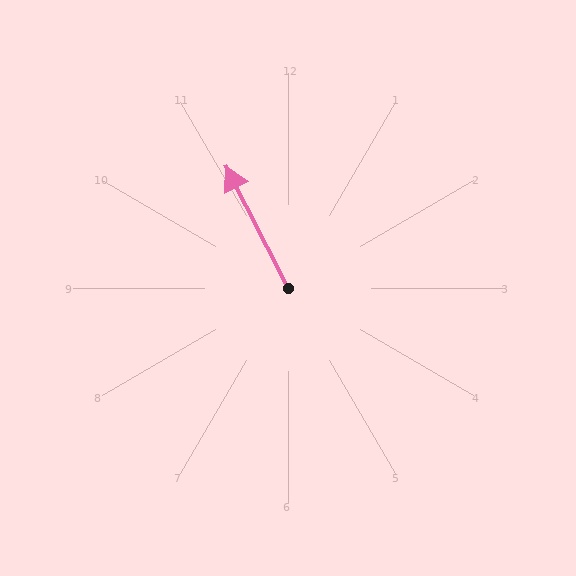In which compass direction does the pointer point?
Northwest.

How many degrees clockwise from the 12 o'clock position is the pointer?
Approximately 333 degrees.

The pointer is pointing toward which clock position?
Roughly 11 o'clock.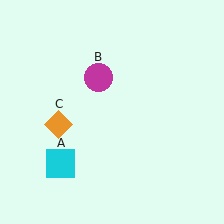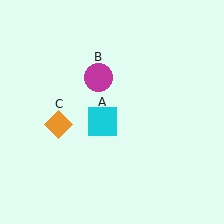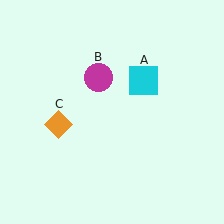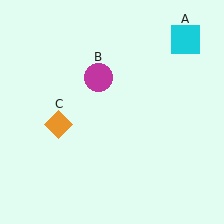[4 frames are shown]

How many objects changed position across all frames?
1 object changed position: cyan square (object A).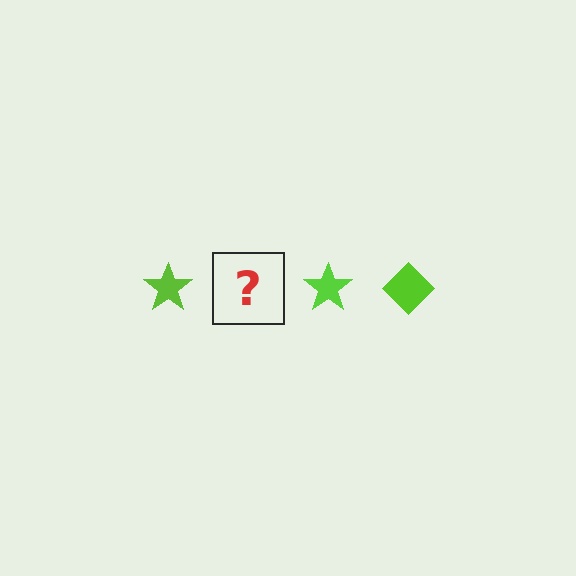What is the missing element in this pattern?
The missing element is a lime diamond.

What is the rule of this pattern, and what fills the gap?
The rule is that the pattern cycles through star, diamond shapes in lime. The gap should be filled with a lime diamond.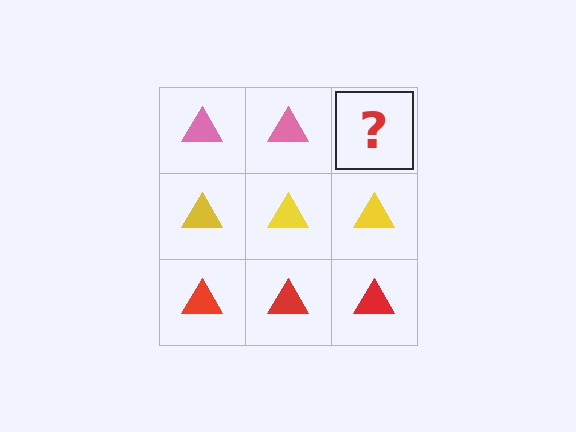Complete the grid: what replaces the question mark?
The question mark should be replaced with a pink triangle.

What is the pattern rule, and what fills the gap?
The rule is that each row has a consistent color. The gap should be filled with a pink triangle.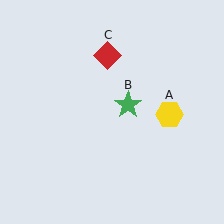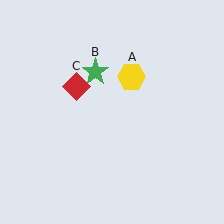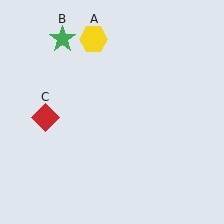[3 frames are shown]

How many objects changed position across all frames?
3 objects changed position: yellow hexagon (object A), green star (object B), red diamond (object C).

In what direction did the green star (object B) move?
The green star (object B) moved up and to the left.